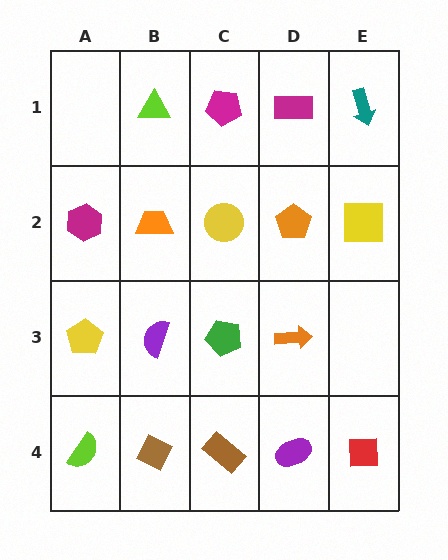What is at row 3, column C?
A green pentagon.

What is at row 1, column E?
A teal arrow.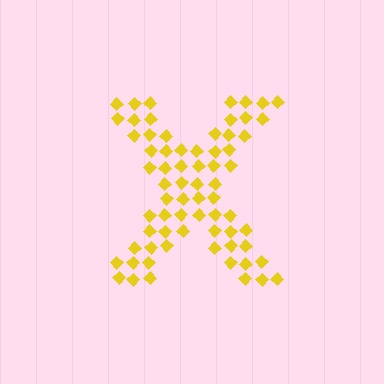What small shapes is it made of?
It is made of small diamonds.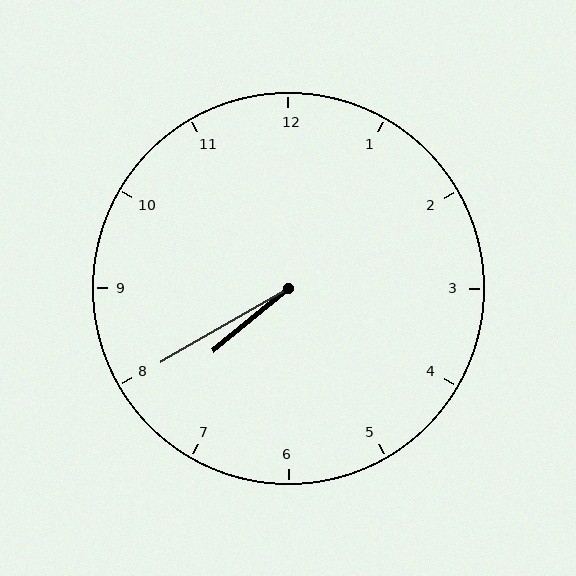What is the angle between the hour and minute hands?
Approximately 10 degrees.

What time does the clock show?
7:40.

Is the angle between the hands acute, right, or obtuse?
It is acute.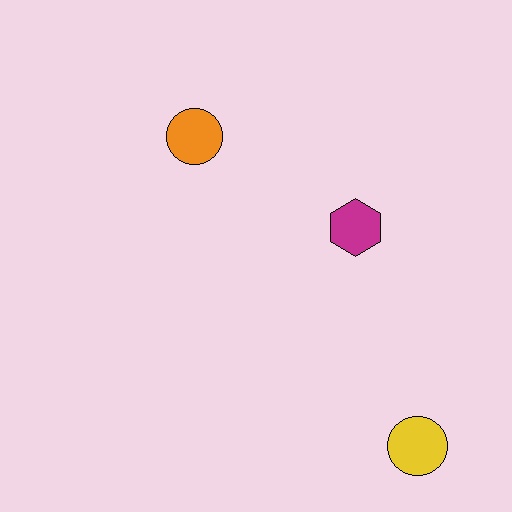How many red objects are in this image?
There are no red objects.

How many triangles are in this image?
There are no triangles.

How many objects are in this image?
There are 3 objects.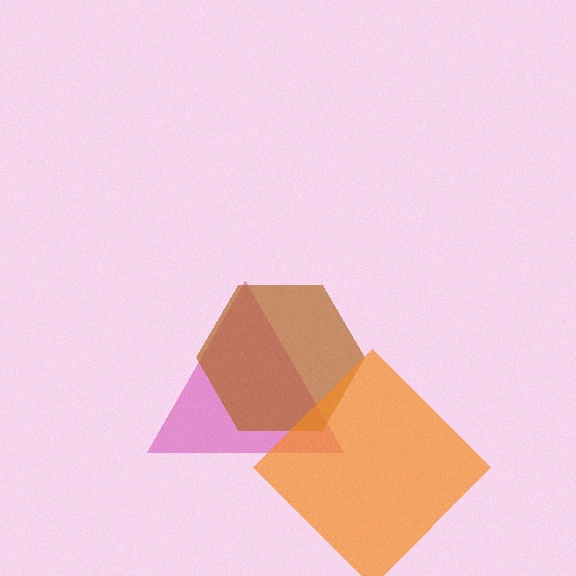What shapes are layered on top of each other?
The layered shapes are: a magenta triangle, a brown hexagon, an orange diamond.